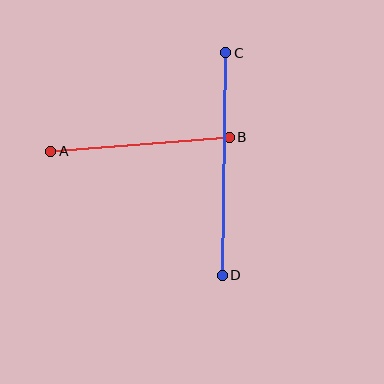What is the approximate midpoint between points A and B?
The midpoint is at approximately (140, 144) pixels.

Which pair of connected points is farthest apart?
Points C and D are farthest apart.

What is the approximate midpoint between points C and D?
The midpoint is at approximately (224, 164) pixels.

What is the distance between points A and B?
The distance is approximately 179 pixels.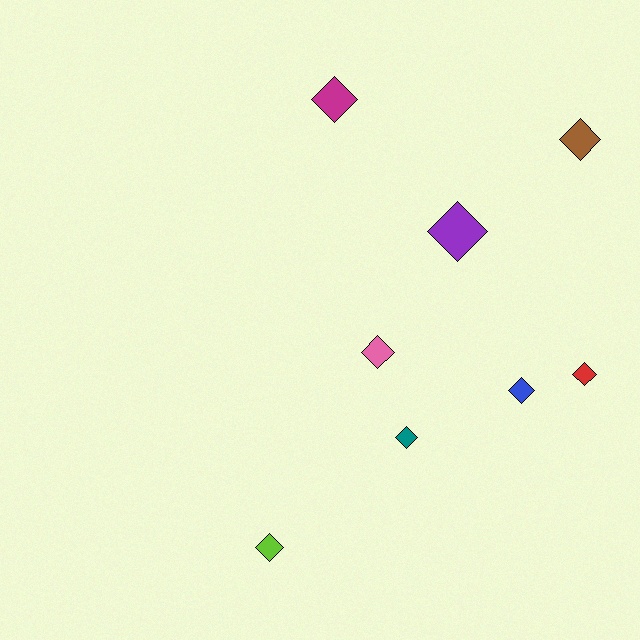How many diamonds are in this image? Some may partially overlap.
There are 8 diamonds.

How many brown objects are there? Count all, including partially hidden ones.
There is 1 brown object.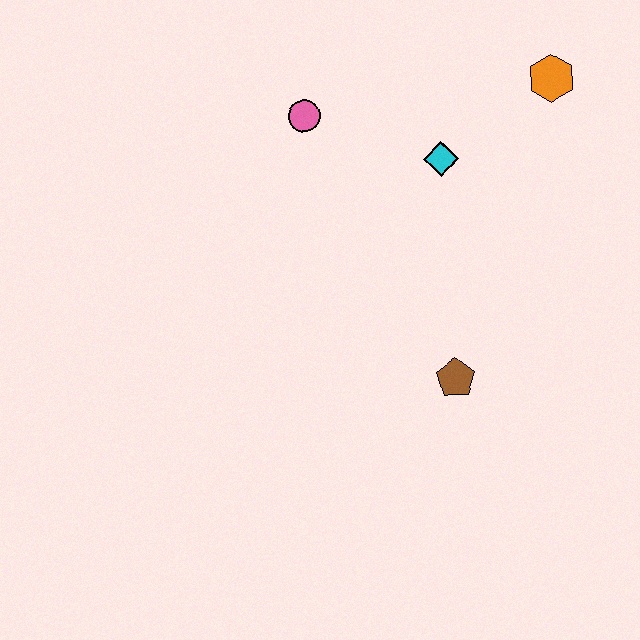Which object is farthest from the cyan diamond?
The brown pentagon is farthest from the cyan diamond.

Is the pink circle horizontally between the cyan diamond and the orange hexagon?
No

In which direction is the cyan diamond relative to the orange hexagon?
The cyan diamond is to the left of the orange hexagon.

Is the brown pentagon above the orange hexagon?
No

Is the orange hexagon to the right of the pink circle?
Yes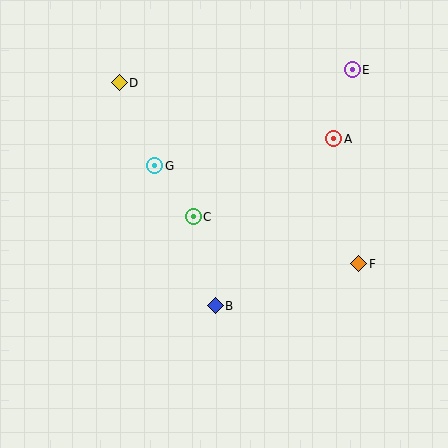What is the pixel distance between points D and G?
The distance between D and G is 90 pixels.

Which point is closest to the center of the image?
Point C at (193, 217) is closest to the center.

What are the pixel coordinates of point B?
Point B is at (215, 306).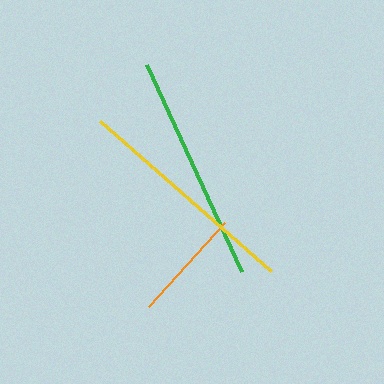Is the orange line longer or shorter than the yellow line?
The yellow line is longer than the orange line.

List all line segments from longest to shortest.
From longest to shortest: green, yellow, orange.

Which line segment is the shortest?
The orange line is the shortest at approximately 113 pixels.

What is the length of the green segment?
The green segment is approximately 228 pixels long.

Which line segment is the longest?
The green line is the longest at approximately 228 pixels.